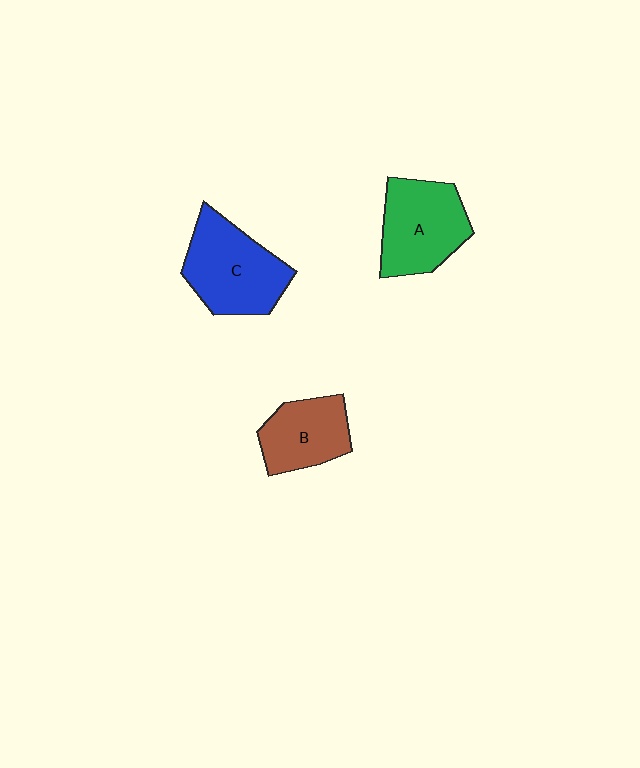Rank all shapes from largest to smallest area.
From largest to smallest: C (blue), A (green), B (brown).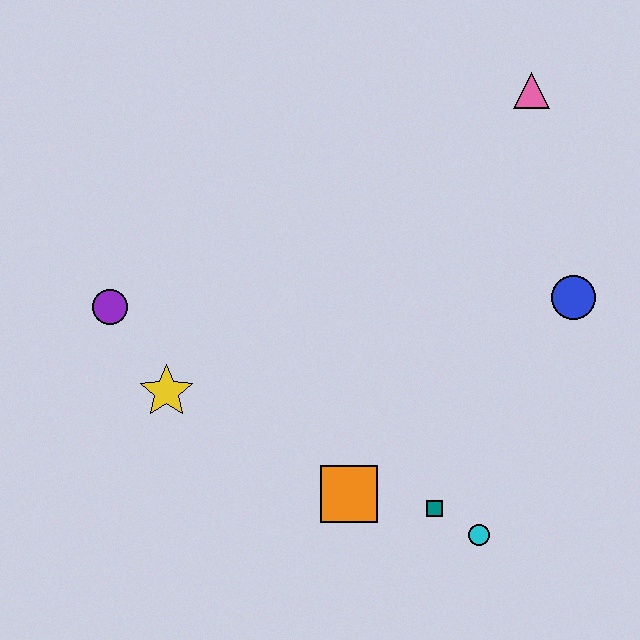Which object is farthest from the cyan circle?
The pink triangle is farthest from the cyan circle.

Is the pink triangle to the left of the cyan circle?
No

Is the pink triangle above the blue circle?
Yes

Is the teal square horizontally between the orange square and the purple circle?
No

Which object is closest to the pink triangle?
The blue circle is closest to the pink triangle.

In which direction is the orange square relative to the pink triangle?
The orange square is below the pink triangle.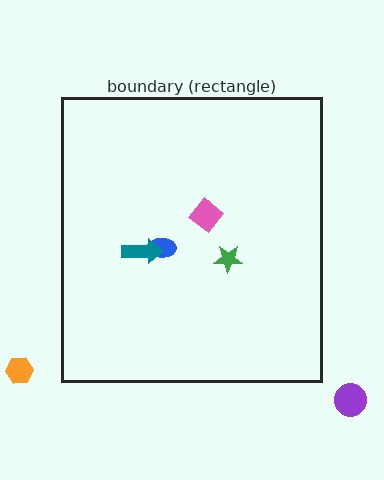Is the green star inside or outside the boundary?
Inside.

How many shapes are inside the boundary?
4 inside, 2 outside.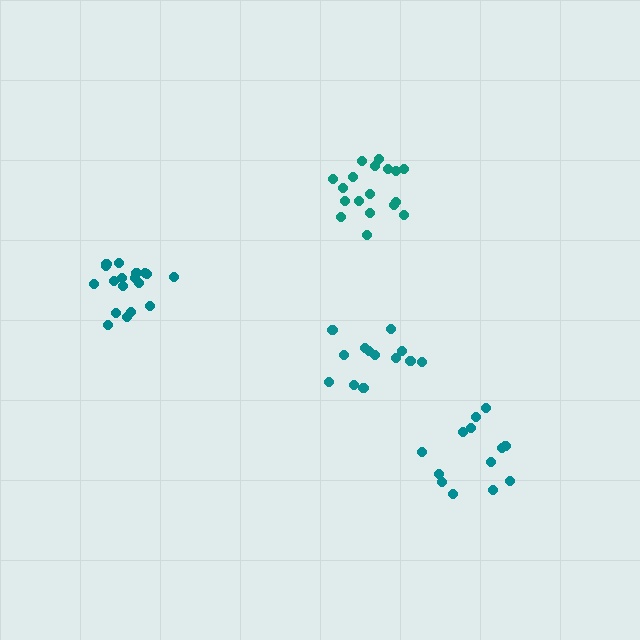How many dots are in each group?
Group 1: 13 dots, Group 2: 13 dots, Group 3: 18 dots, Group 4: 18 dots (62 total).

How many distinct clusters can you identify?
There are 4 distinct clusters.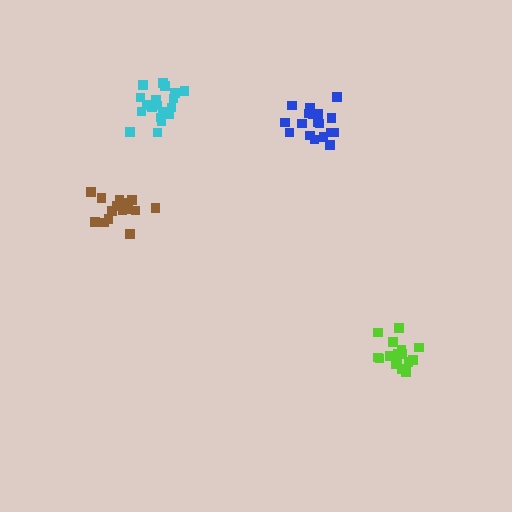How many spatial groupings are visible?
There are 4 spatial groupings.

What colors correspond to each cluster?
The clusters are colored: lime, brown, cyan, blue.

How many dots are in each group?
Group 1: 16 dots, Group 2: 17 dots, Group 3: 19 dots, Group 4: 18 dots (70 total).